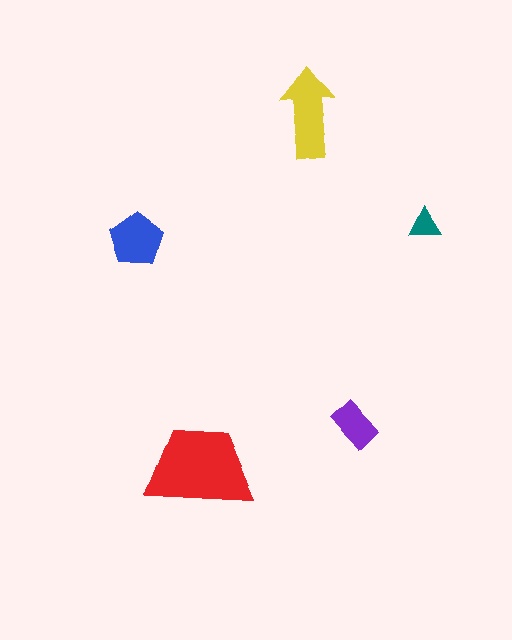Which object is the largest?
The red trapezoid.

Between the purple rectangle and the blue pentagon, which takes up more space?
The blue pentagon.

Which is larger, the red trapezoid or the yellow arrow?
The red trapezoid.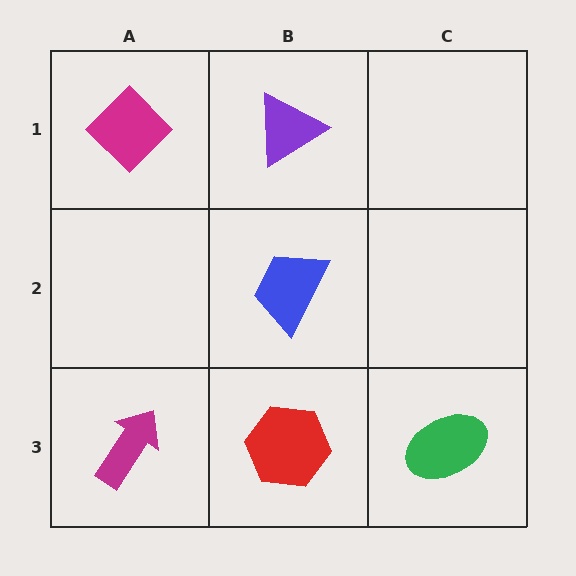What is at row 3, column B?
A red hexagon.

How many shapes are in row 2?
1 shape.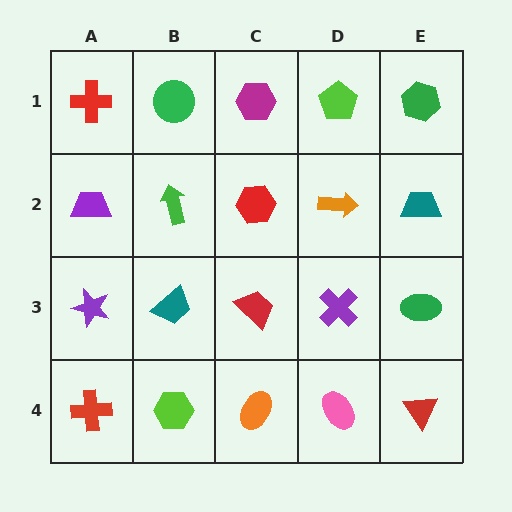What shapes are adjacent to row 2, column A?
A red cross (row 1, column A), a purple star (row 3, column A), a green arrow (row 2, column B).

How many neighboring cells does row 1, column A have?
2.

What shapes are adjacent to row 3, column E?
A teal trapezoid (row 2, column E), a red triangle (row 4, column E), a purple cross (row 3, column D).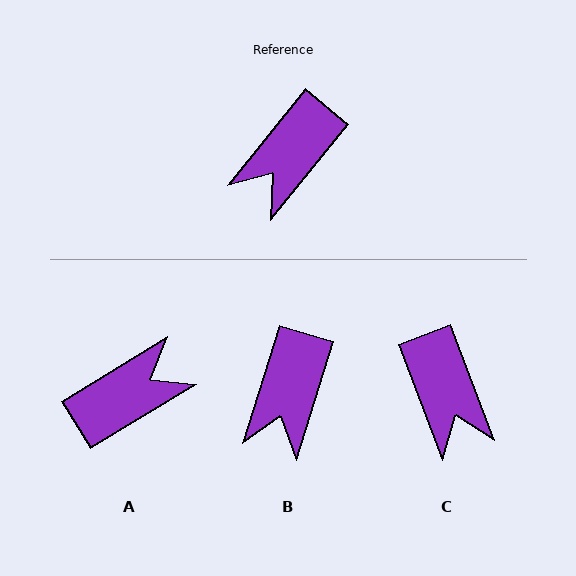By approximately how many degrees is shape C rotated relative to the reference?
Approximately 60 degrees counter-clockwise.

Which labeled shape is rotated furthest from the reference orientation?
A, about 161 degrees away.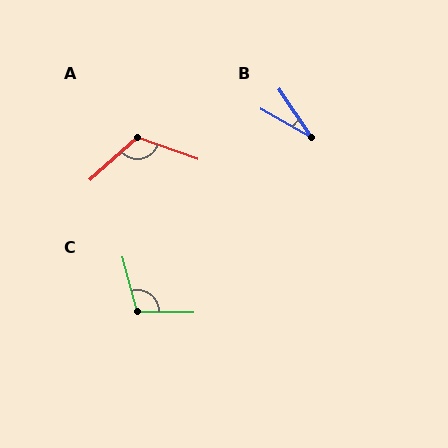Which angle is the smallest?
B, at approximately 27 degrees.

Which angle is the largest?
A, at approximately 119 degrees.